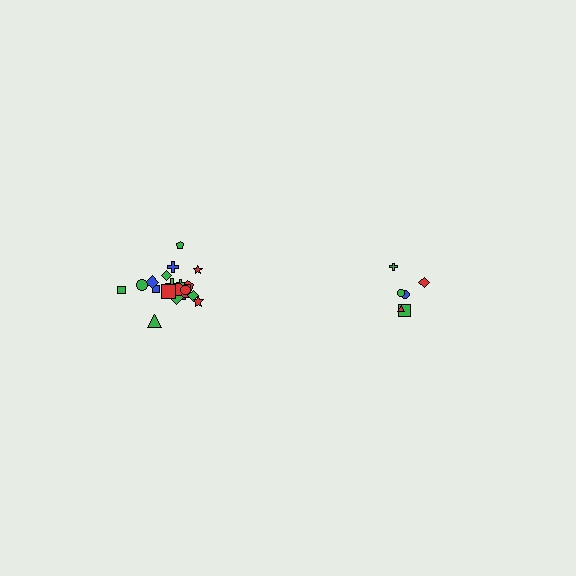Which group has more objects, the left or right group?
The left group.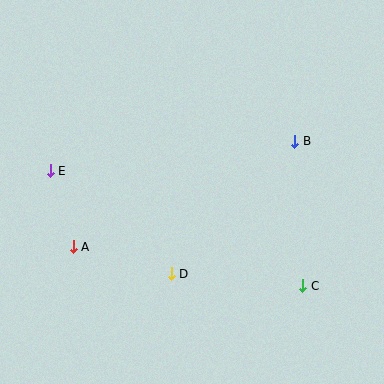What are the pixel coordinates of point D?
Point D is at (171, 274).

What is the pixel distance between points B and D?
The distance between B and D is 181 pixels.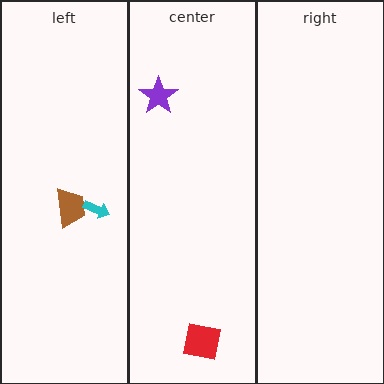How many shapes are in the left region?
2.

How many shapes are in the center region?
2.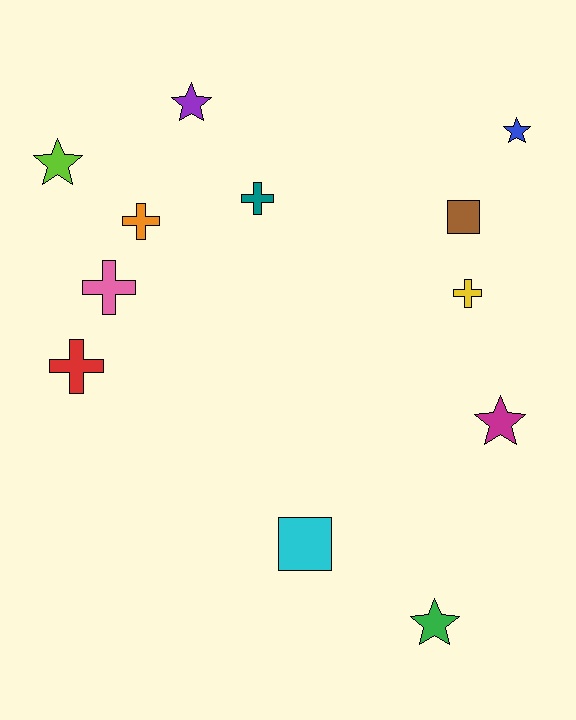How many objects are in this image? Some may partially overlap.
There are 12 objects.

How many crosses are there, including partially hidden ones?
There are 5 crosses.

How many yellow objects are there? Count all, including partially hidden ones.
There is 1 yellow object.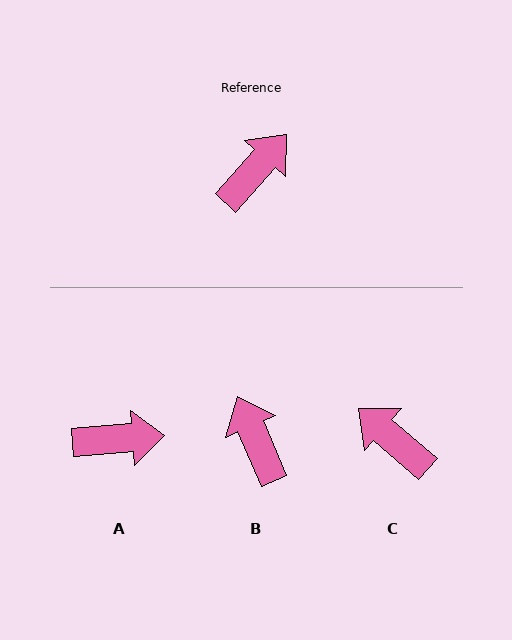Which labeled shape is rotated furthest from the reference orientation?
C, about 91 degrees away.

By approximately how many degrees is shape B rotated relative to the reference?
Approximately 65 degrees counter-clockwise.